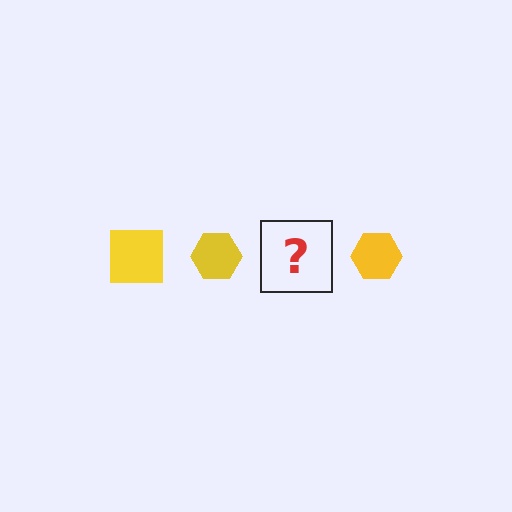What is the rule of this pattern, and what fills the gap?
The rule is that the pattern cycles through square, hexagon shapes in yellow. The gap should be filled with a yellow square.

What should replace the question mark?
The question mark should be replaced with a yellow square.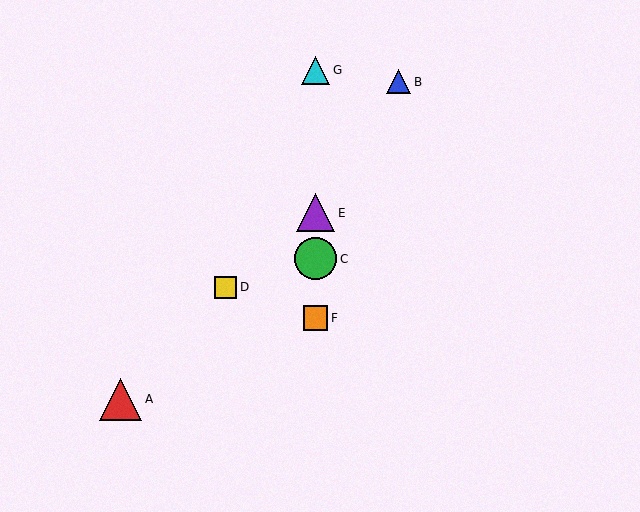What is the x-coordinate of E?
Object E is at x≈315.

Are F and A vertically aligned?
No, F is at x≈315 and A is at x≈121.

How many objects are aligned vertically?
4 objects (C, E, F, G) are aligned vertically.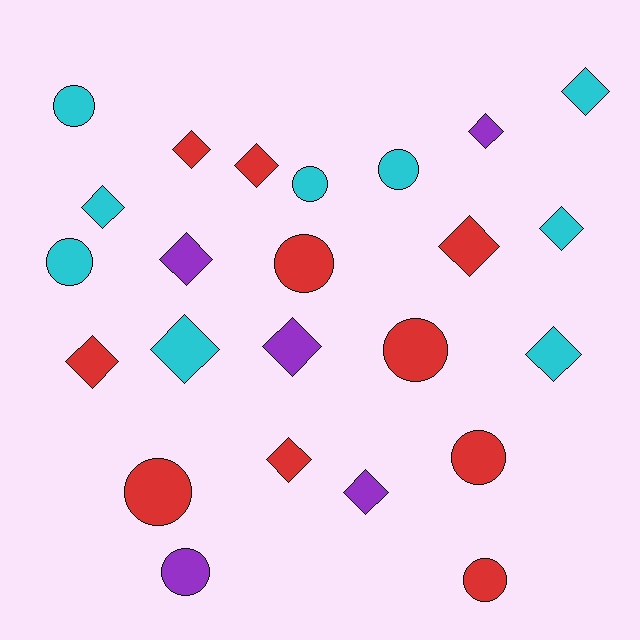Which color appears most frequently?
Red, with 10 objects.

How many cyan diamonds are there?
There are 5 cyan diamonds.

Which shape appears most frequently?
Diamond, with 14 objects.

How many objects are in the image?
There are 24 objects.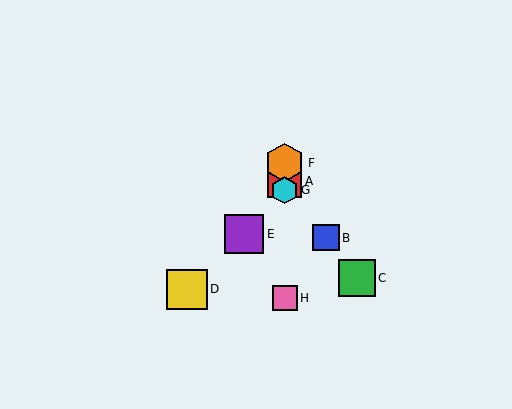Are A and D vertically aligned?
No, A is at x≈285 and D is at x≈187.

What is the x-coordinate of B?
Object B is at x≈326.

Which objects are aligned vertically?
Objects A, F, G, H are aligned vertically.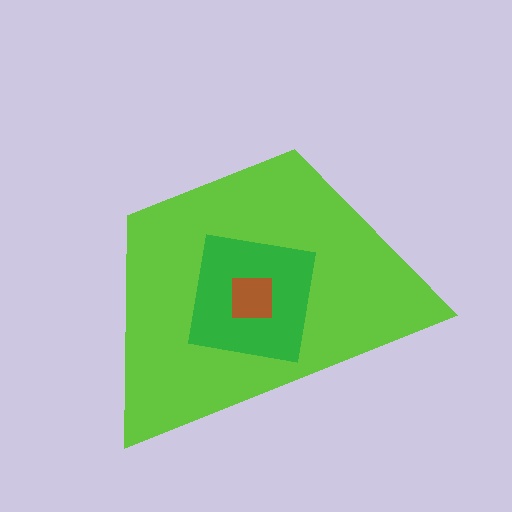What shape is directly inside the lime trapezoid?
The green square.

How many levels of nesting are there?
3.